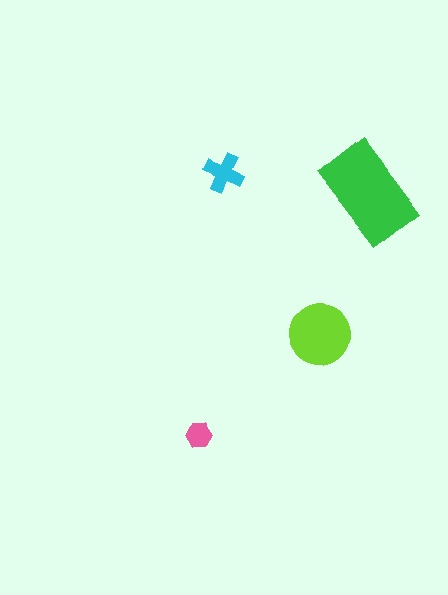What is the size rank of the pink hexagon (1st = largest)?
4th.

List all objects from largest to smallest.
The green rectangle, the lime circle, the cyan cross, the pink hexagon.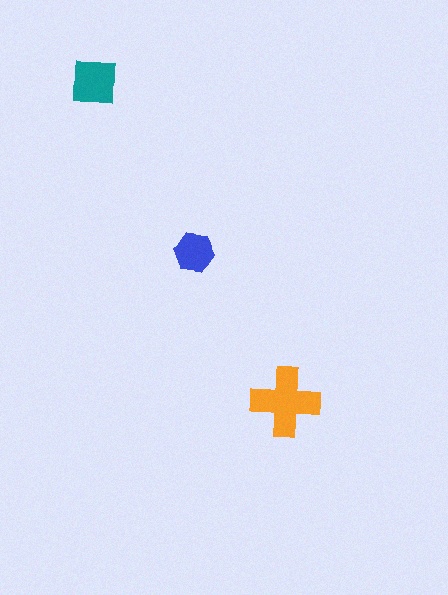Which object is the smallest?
The blue hexagon.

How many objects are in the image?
There are 3 objects in the image.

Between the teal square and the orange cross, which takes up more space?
The orange cross.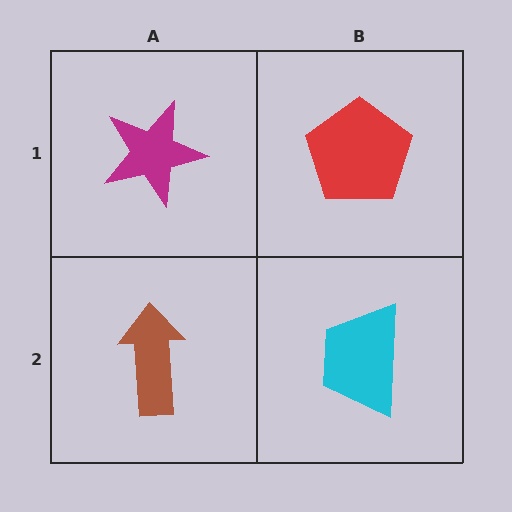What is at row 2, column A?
A brown arrow.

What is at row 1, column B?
A red pentagon.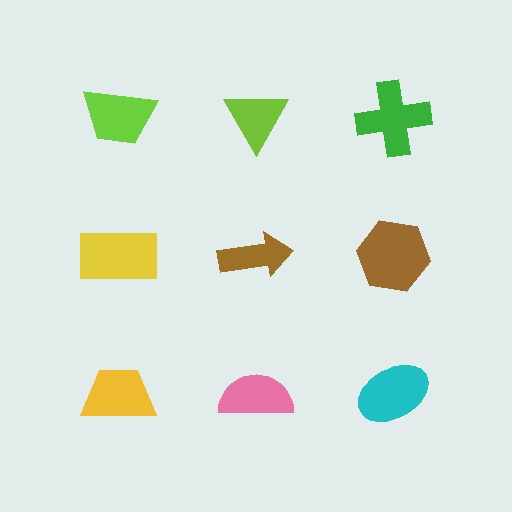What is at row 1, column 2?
A lime triangle.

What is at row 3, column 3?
A cyan ellipse.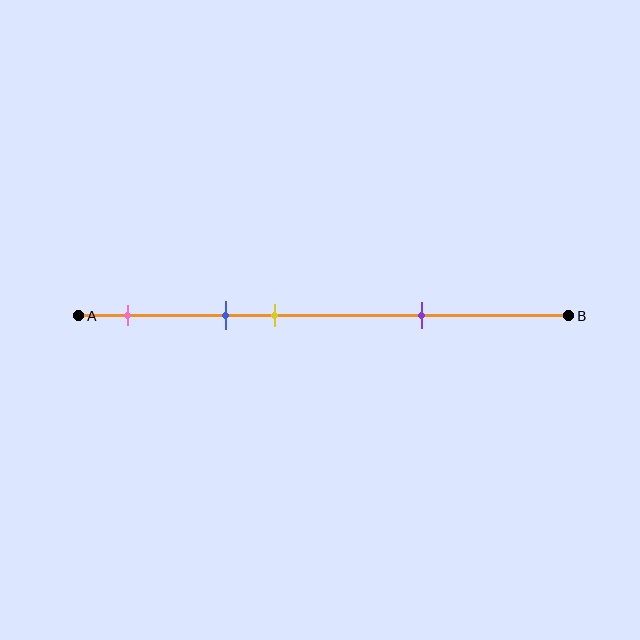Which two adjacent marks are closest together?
The blue and yellow marks are the closest adjacent pair.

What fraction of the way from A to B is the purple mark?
The purple mark is approximately 70% (0.7) of the way from A to B.